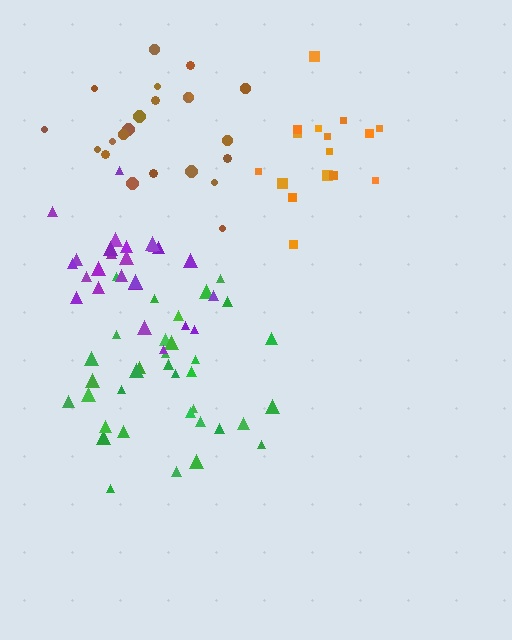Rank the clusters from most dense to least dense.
purple, orange, green, brown.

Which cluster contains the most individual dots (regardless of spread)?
Green (35).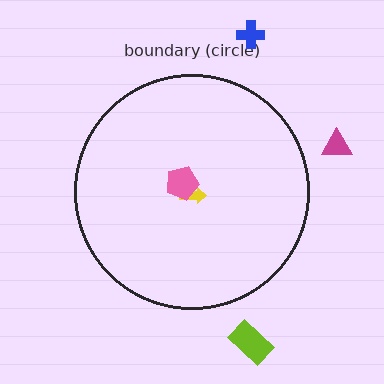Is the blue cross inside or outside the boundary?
Outside.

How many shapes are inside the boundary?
2 inside, 3 outside.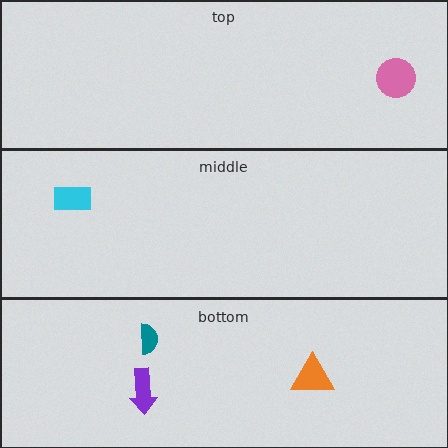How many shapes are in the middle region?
1.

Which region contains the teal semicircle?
The bottom region.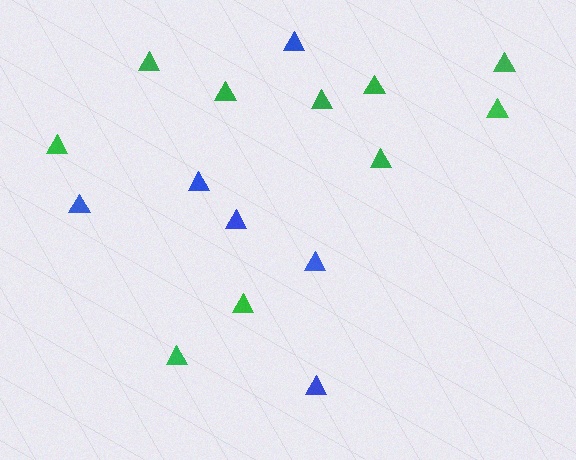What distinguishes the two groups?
There are 2 groups: one group of blue triangles (6) and one group of green triangles (10).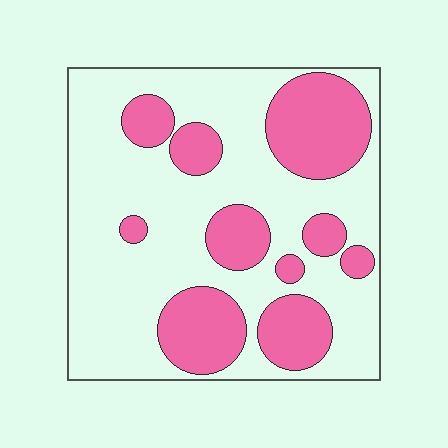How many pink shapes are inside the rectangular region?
10.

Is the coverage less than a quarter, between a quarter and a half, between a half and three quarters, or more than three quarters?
Between a quarter and a half.